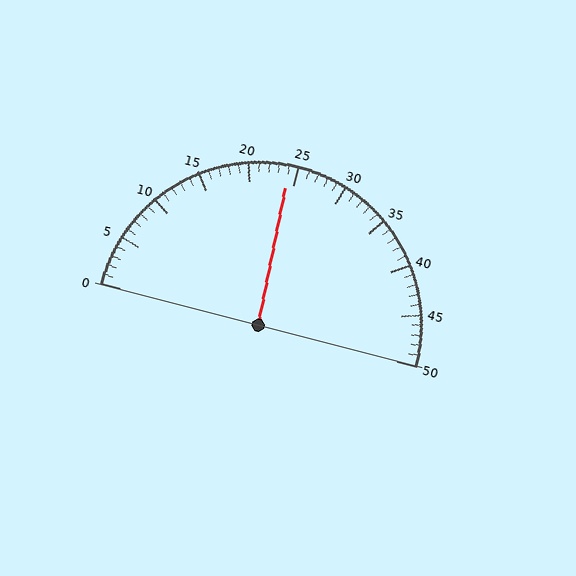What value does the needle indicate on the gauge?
The needle indicates approximately 24.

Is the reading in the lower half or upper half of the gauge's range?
The reading is in the lower half of the range (0 to 50).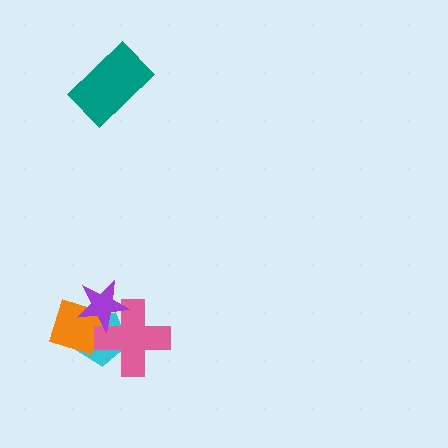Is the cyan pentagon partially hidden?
Yes, it is partially covered by another shape.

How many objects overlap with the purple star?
3 objects overlap with the purple star.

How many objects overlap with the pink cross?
3 objects overlap with the pink cross.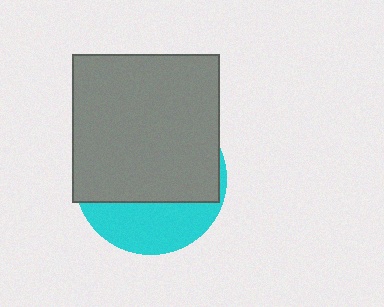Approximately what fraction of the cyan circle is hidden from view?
Roughly 68% of the cyan circle is hidden behind the gray square.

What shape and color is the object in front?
The object in front is a gray square.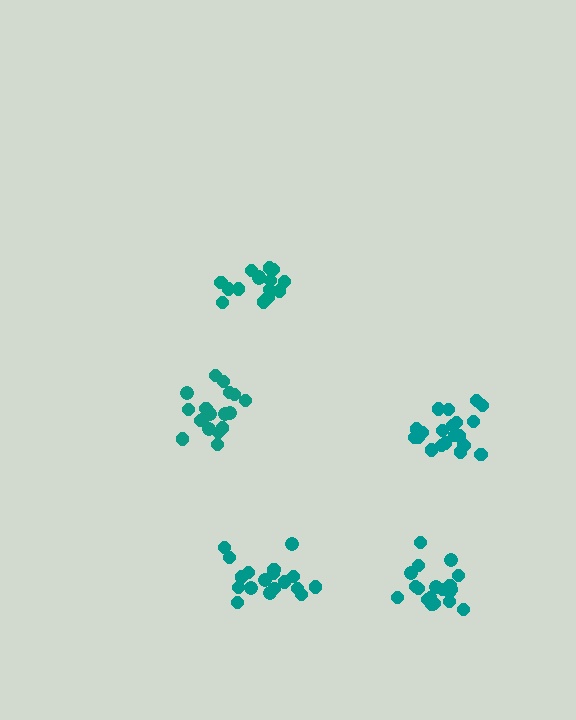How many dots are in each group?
Group 1: 18 dots, Group 2: 20 dots, Group 3: 18 dots, Group 4: 16 dots, Group 5: 19 dots (91 total).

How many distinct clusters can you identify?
There are 5 distinct clusters.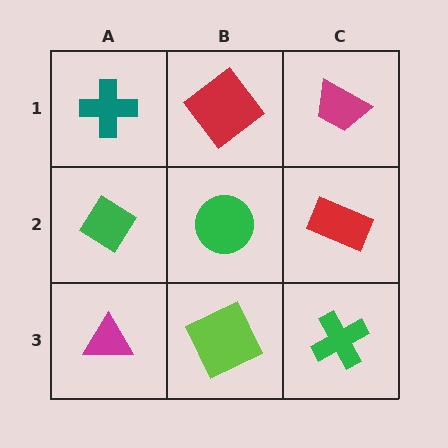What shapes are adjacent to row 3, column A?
A green diamond (row 2, column A), a lime square (row 3, column B).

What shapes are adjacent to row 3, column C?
A red rectangle (row 2, column C), a lime square (row 3, column B).